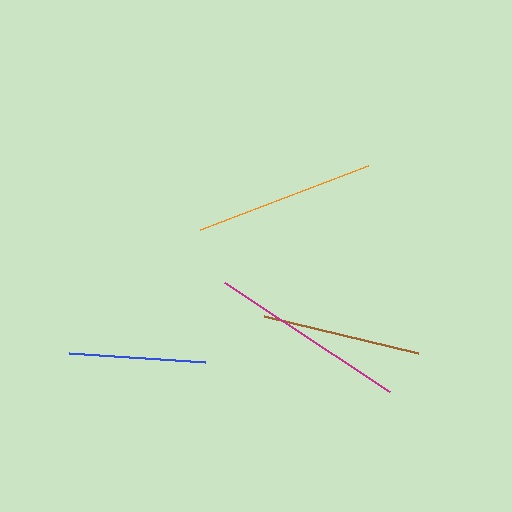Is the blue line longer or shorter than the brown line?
The brown line is longer than the blue line.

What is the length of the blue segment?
The blue segment is approximately 136 pixels long.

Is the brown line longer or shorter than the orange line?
The orange line is longer than the brown line.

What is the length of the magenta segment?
The magenta segment is approximately 198 pixels long.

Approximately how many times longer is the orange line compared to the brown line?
The orange line is approximately 1.1 times the length of the brown line.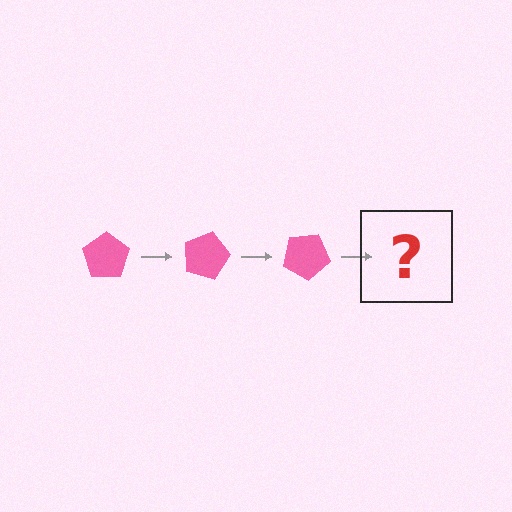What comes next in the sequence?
The next element should be a pink pentagon rotated 45 degrees.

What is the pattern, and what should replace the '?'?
The pattern is that the pentagon rotates 15 degrees each step. The '?' should be a pink pentagon rotated 45 degrees.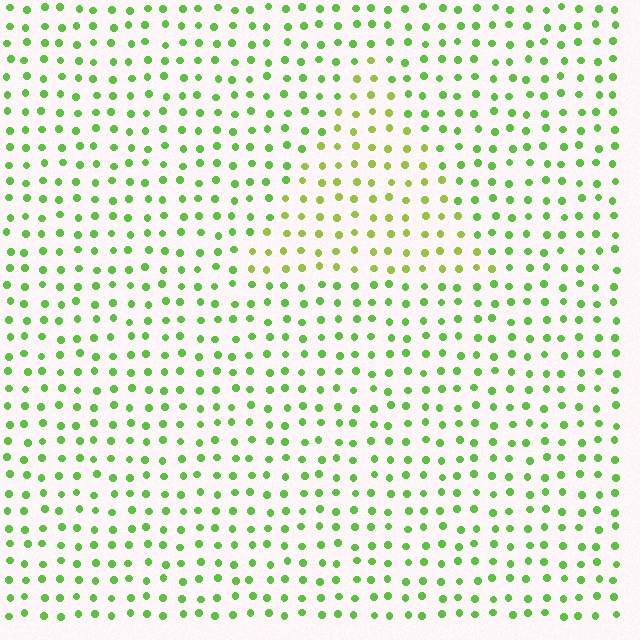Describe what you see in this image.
The image is filled with small lime elements in a uniform arrangement. A triangle-shaped region is visible where the elements are tinted to a slightly different hue, forming a subtle color boundary.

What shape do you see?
I see a triangle.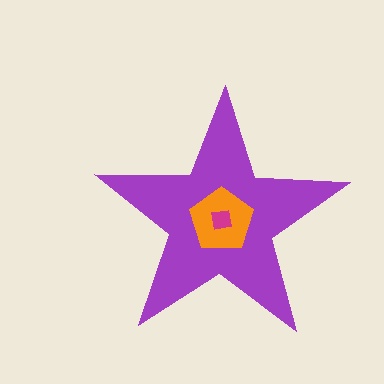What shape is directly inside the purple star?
The orange pentagon.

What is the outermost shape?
The purple star.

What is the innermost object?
The magenta square.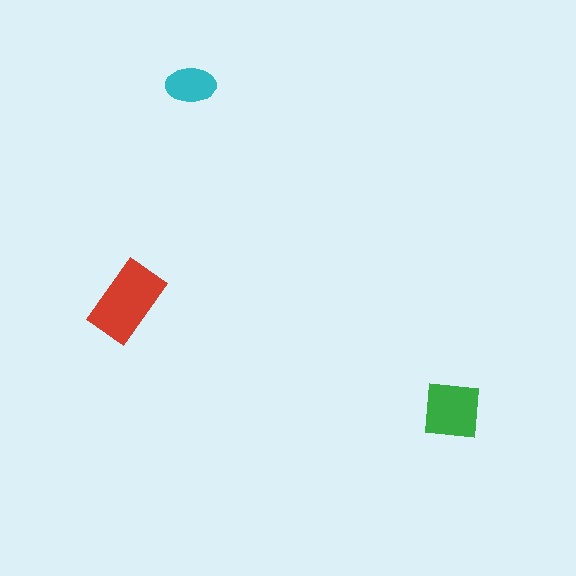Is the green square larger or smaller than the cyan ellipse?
Larger.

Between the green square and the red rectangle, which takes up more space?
The red rectangle.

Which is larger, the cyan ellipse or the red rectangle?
The red rectangle.